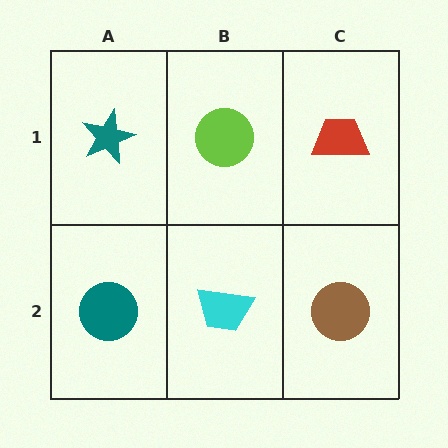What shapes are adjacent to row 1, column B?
A cyan trapezoid (row 2, column B), a teal star (row 1, column A), a red trapezoid (row 1, column C).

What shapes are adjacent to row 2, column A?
A teal star (row 1, column A), a cyan trapezoid (row 2, column B).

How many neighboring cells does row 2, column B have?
3.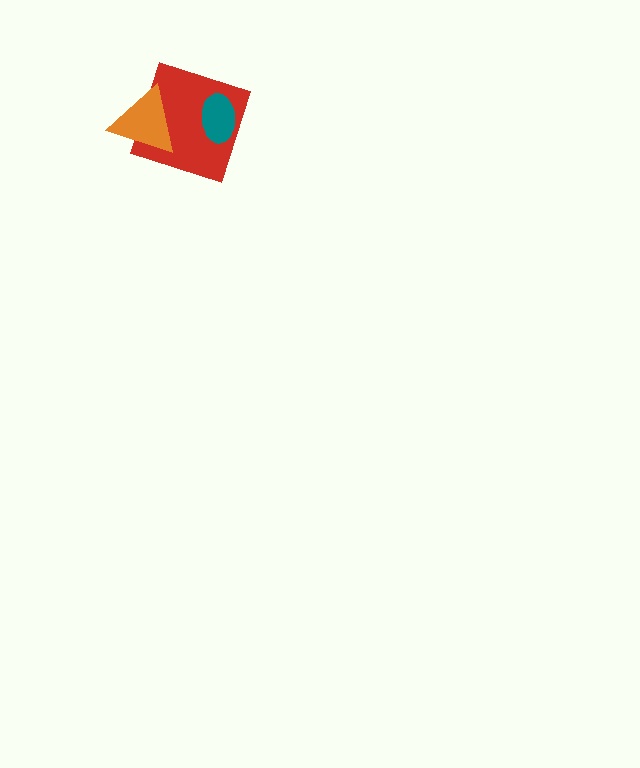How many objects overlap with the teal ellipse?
1 object overlaps with the teal ellipse.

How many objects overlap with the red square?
2 objects overlap with the red square.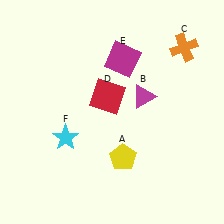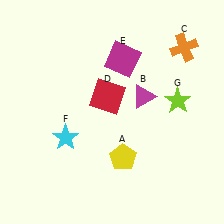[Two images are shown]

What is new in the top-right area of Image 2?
A lime star (G) was added in the top-right area of Image 2.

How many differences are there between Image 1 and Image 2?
There is 1 difference between the two images.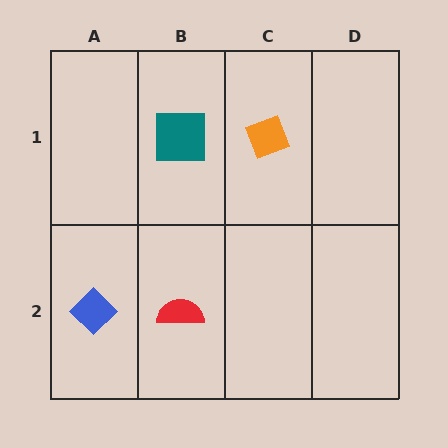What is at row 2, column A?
A blue diamond.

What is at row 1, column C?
An orange diamond.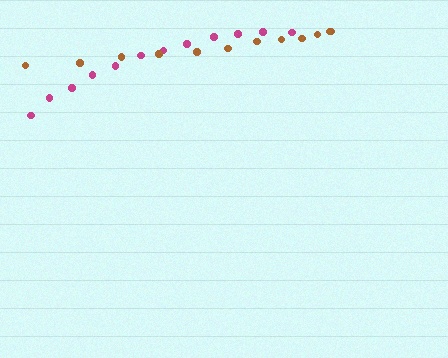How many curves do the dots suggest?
There are 2 distinct paths.